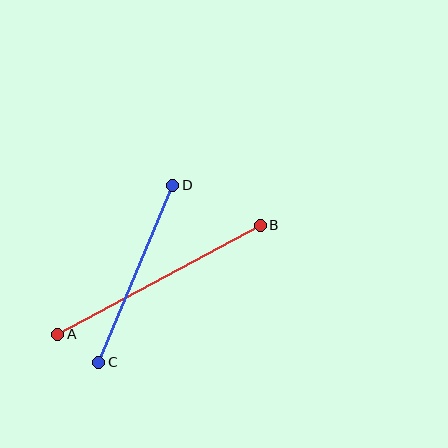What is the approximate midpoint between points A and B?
The midpoint is at approximately (159, 280) pixels.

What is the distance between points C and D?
The distance is approximately 192 pixels.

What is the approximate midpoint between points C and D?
The midpoint is at approximately (136, 274) pixels.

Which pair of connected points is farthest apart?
Points A and B are farthest apart.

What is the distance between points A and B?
The distance is approximately 230 pixels.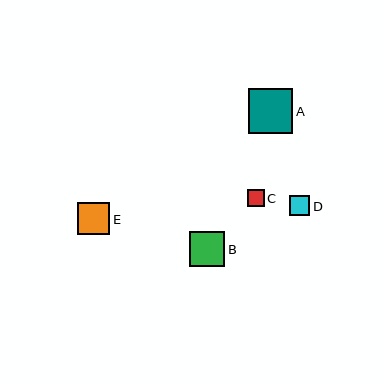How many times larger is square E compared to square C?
Square E is approximately 1.9 times the size of square C.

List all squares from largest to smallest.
From largest to smallest: A, B, E, D, C.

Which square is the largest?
Square A is the largest with a size of approximately 45 pixels.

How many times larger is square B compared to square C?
Square B is approximately 2.1 times the size of square C.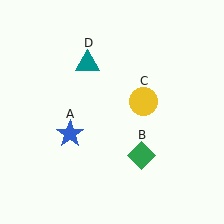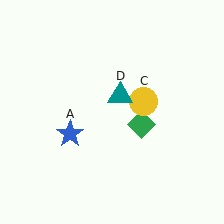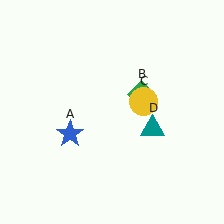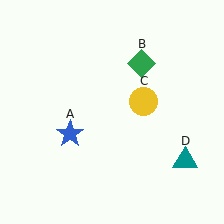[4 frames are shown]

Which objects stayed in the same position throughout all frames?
Blue star (object A) and yellow circle (object C) remained stationary.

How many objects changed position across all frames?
2 objects changed position: green diamond (object B), teal triangle (object D).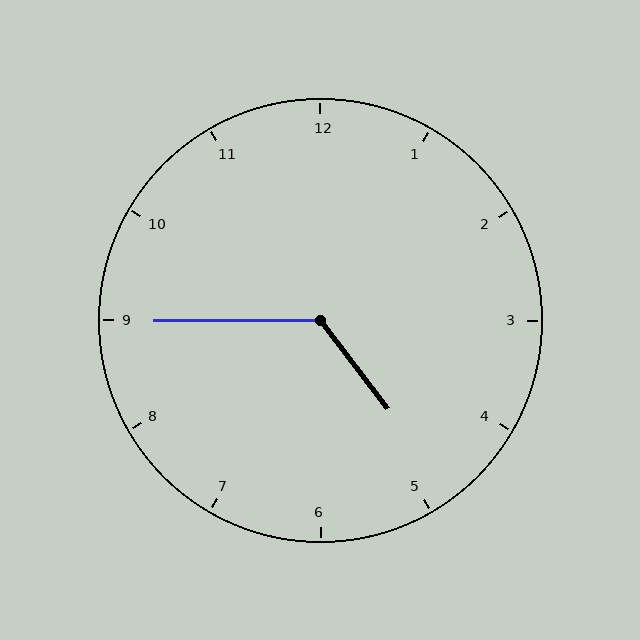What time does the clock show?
4:45.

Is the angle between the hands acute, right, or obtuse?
It is obtuse.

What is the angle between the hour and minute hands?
Approximately 128 degrees.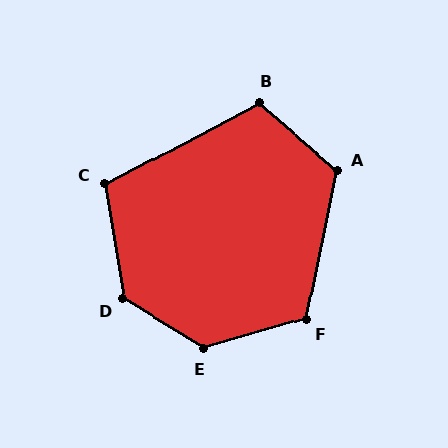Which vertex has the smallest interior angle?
C, at approximately 109 degrees.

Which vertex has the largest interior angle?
E, at approximately 133 degrees.